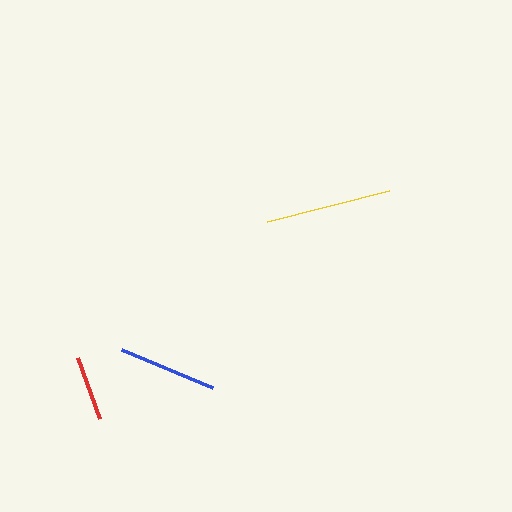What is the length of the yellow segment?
The yellow segment is approximately 125 pixels long.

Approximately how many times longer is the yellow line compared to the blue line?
The yellow line is approximately 1.3 times the length of the blue line.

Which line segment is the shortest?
The red line is the shortest at approximately 65 pixels.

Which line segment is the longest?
The yellow line is the longest at approximately 125 pixels.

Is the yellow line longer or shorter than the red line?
The yellow line is longer than the red line.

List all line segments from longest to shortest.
From longest to shortest: yellow, blue, red.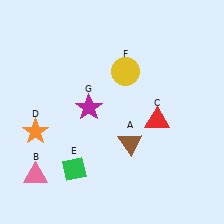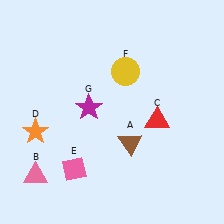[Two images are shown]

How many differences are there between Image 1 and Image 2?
There is 1 difference between the two images.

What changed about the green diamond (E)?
In Image 1, E is green. In Image 2, it changed to pink.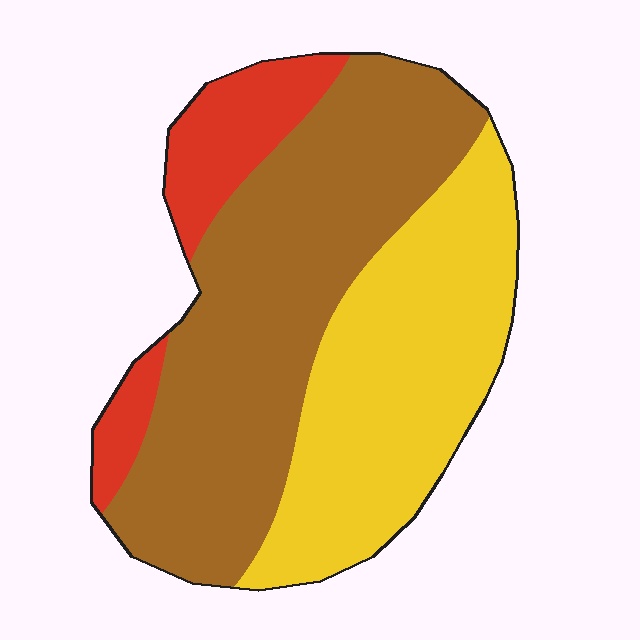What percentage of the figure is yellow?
Yellow takes up about three eighths (3/8) of the figure.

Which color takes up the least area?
Red, at roughly 15%.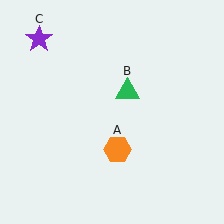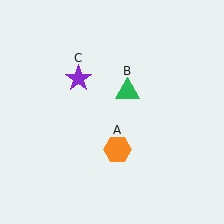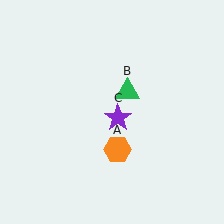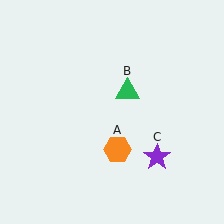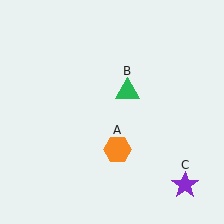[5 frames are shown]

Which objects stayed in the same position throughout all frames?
Orange hexagon (object A) and green triangle (object B) remained stationary.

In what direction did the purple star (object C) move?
The purple star (object C) moved down and to the right.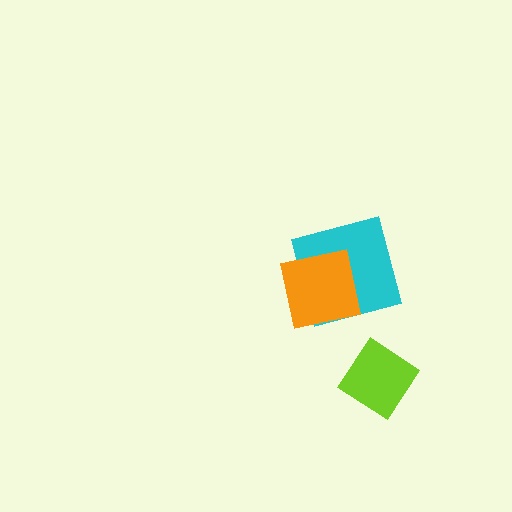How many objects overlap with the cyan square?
1 object overlaps with the cyan square.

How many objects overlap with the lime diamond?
0 objects overlap with the lime diamond.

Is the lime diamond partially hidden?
No, no other shape covers it.